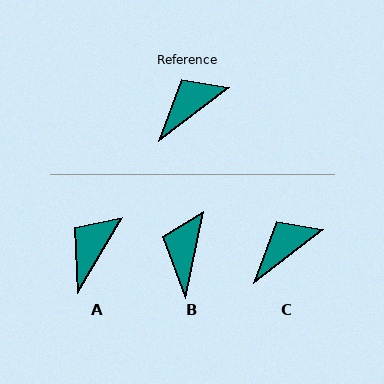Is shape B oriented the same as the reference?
No, it is off by about 40 degrees.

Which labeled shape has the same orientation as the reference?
C.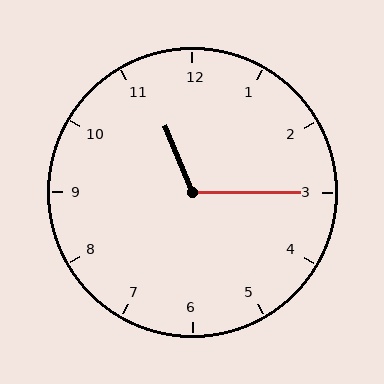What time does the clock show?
11:15.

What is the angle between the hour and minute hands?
Approximately 112 degrees.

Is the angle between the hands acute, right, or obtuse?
It is obtuse.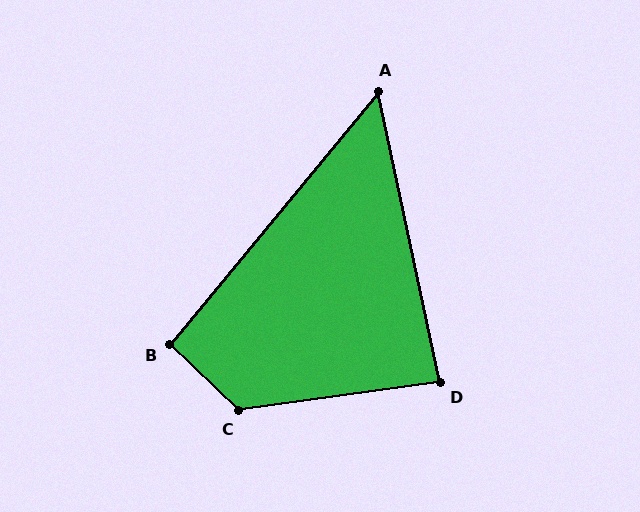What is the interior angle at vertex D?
Approximately 86 degrees (approximately right).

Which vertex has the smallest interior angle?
A, at approximately 52 degrees.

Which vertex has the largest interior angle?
C, at approximately 128 degrees.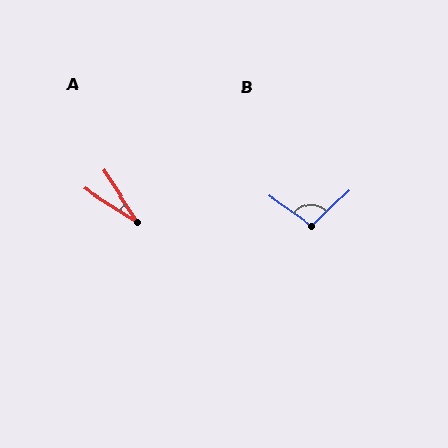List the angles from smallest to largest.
A (25°), B (101°).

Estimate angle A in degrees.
Approximately 25 degrees.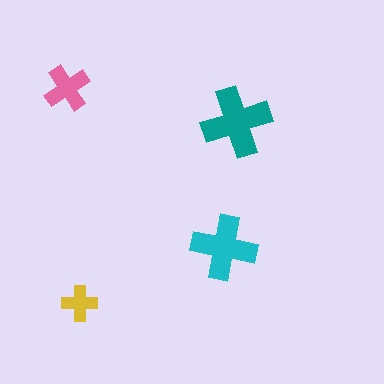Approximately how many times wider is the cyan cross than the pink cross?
About 1.5 times wider.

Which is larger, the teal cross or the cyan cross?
The teal one.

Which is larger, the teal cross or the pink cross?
The teal one.